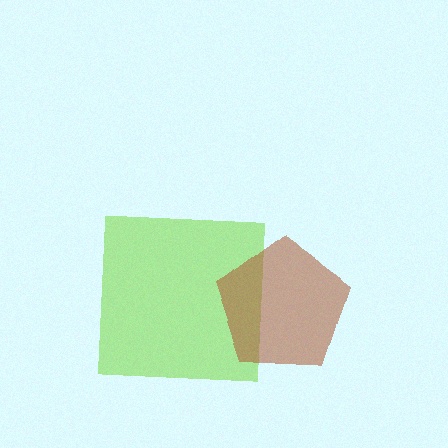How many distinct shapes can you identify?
There are 2 distinct shapes: a lime square, a brown pentagon.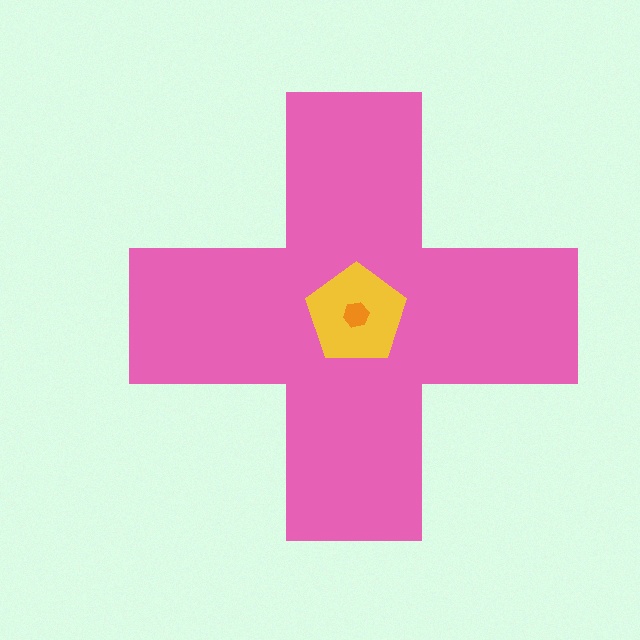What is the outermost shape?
The pink cross.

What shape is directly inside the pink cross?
The yellow pentagon.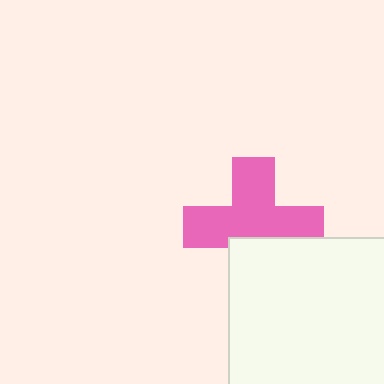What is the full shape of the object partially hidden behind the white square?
The partially hidden object is a pink cross.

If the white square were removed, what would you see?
You would see the complete pink cross.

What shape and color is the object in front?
The object in front is a white square.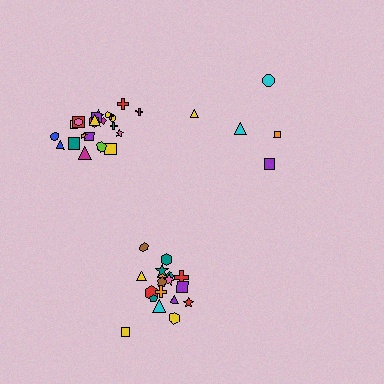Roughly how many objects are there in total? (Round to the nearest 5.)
Roughly 50 objects in total.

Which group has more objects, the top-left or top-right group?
The top-left group.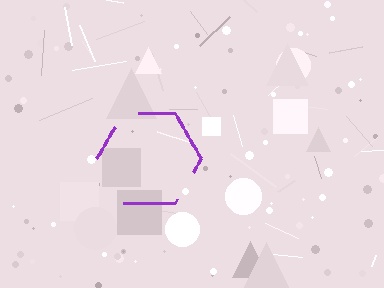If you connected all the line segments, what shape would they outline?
They would outline a hexagon.